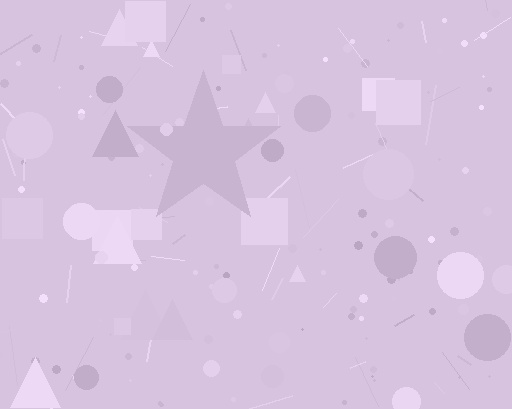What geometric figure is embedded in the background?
A star is embedded in the background.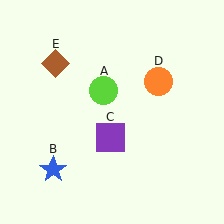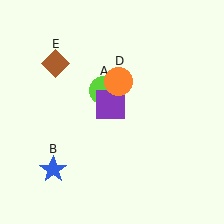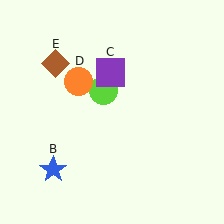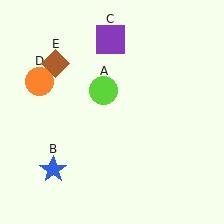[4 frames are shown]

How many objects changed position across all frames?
2 objects changed position: purple square (object C), orange circle (object D).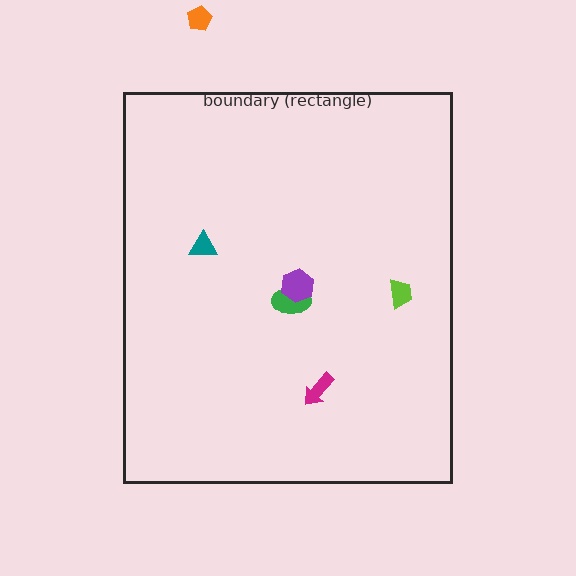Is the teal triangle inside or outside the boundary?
Inside.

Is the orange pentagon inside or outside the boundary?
Outside.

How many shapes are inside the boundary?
5 inside, 1 outside.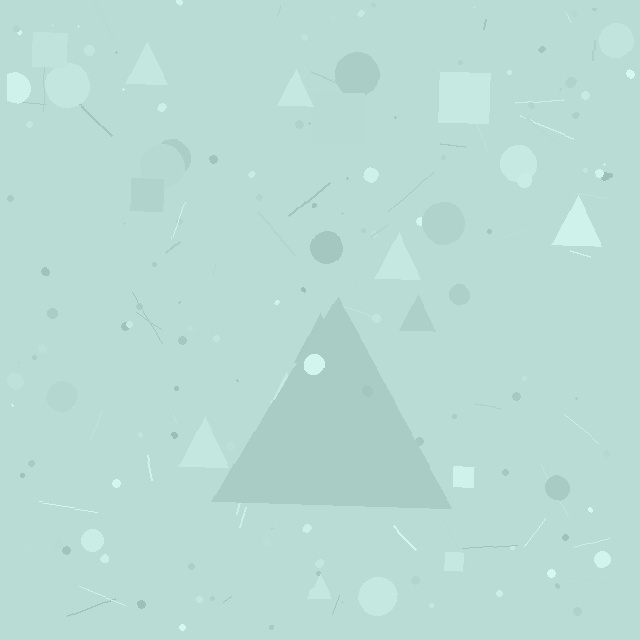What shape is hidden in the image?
A triangle is hidden in the image.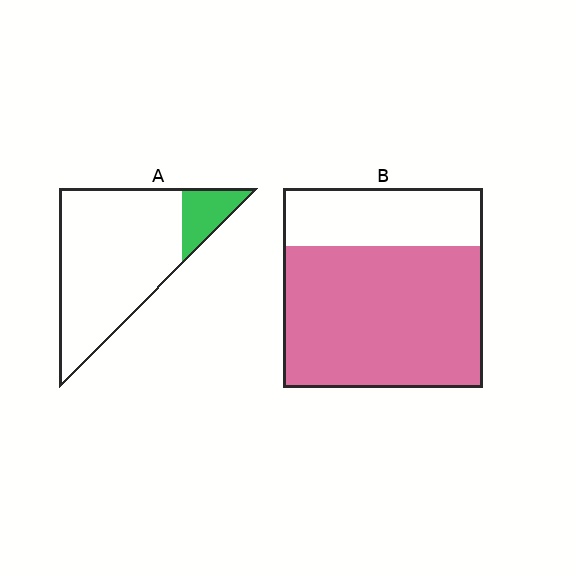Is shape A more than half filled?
No.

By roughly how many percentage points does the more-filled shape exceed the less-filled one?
By roughly 55 percentage points (B over A).